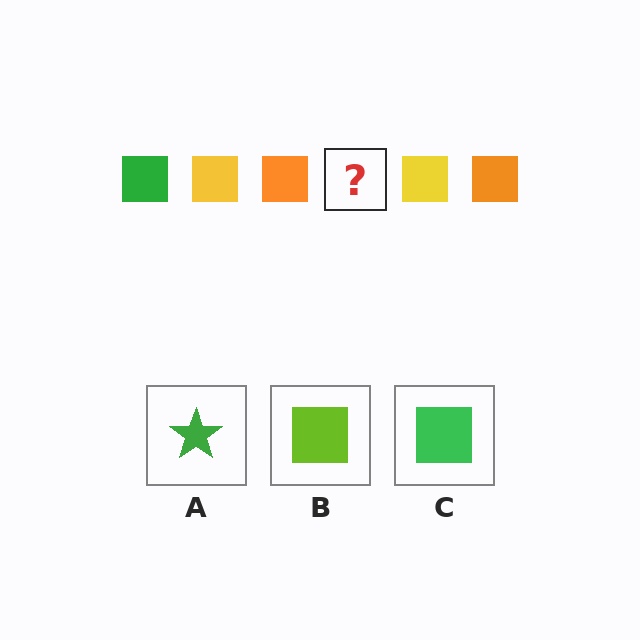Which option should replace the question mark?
Option C.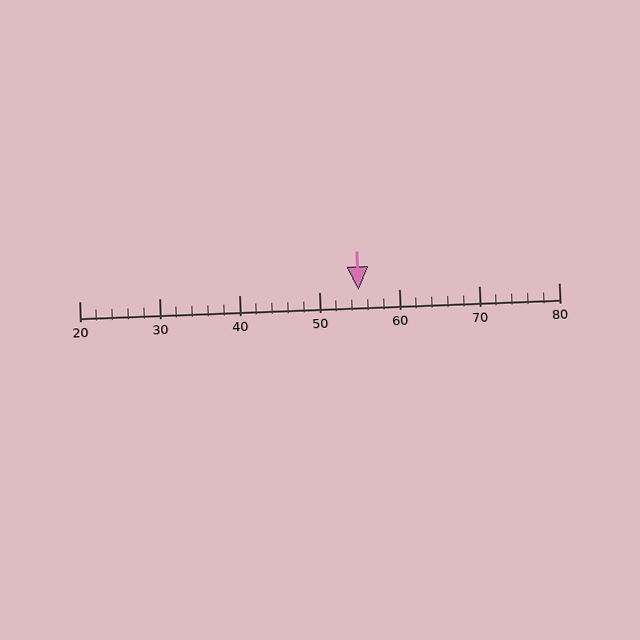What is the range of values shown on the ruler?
The ruler shows values from 20 to 80.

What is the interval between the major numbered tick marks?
The major tick marks are spaced 10 units apart.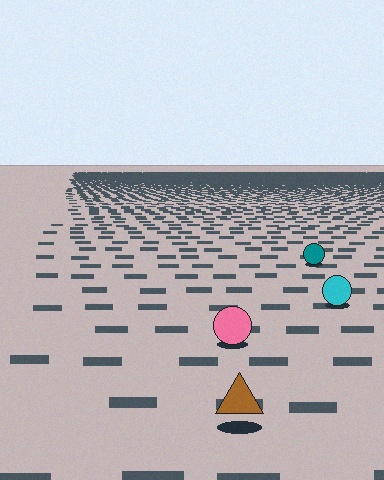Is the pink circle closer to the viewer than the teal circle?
Yes. The pink circle is closer — you can tell from the texture gradient: the ground texture is coarser near it.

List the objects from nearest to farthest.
From nearest to farthest: the brown triangle, the pink circle, the cyan circle, the teal circle.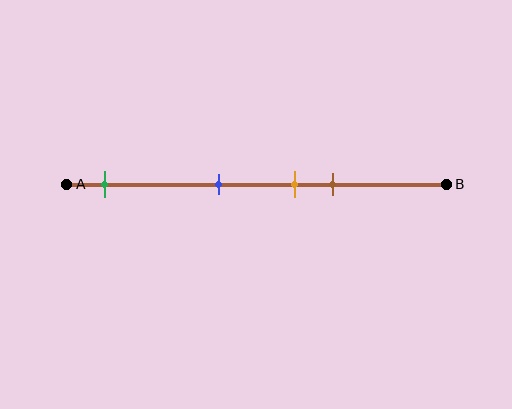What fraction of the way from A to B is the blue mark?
The blue mark is approximately 40% (0.4) of the way from A to B.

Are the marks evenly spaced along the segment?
No, the marks are not evenly spaced.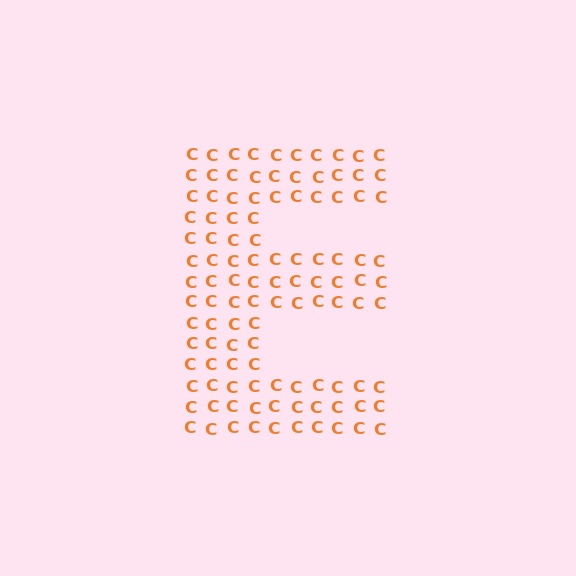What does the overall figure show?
The overall figure shows the letter E.